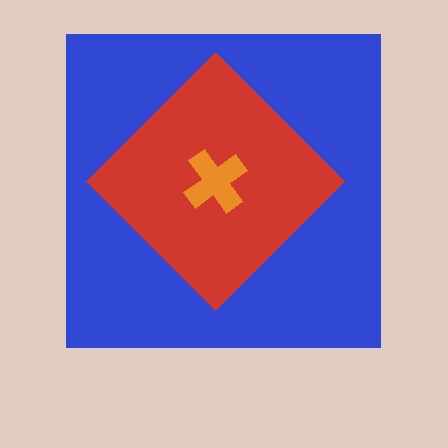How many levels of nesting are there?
3.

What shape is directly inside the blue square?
The red diamond.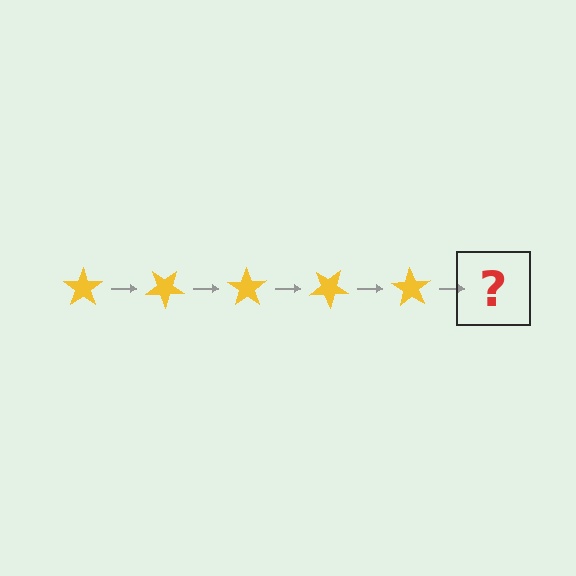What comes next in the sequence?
The next element should be a yellow star rotated 175 degrees.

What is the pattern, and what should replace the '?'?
The pattern is that the star rotates 35 degrees each step. The '?' should be a yellow star rotated 175 degrees.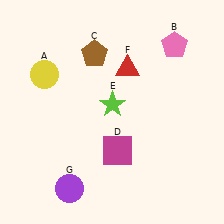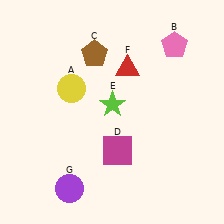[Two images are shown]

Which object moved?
The yellow circle (A) moved right.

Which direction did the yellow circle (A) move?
The yellow circle (A) moved right.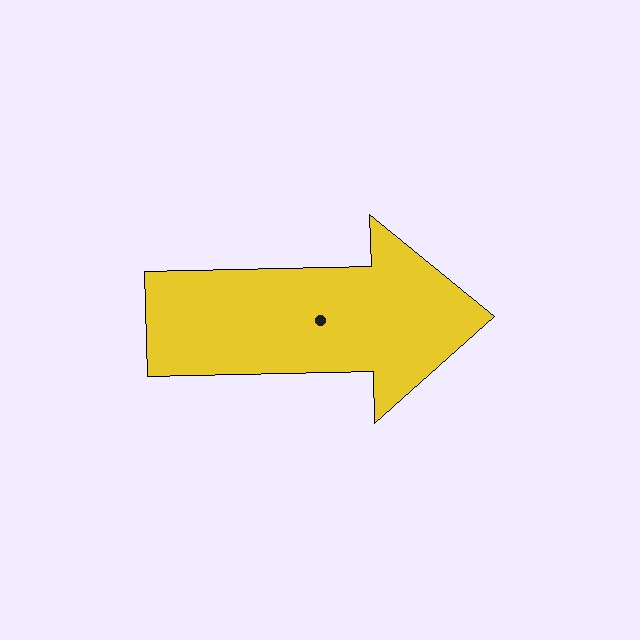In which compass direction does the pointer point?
East.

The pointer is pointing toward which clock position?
Roughly 3 o'clock.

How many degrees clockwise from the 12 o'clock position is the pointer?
Approximately 89 degrees.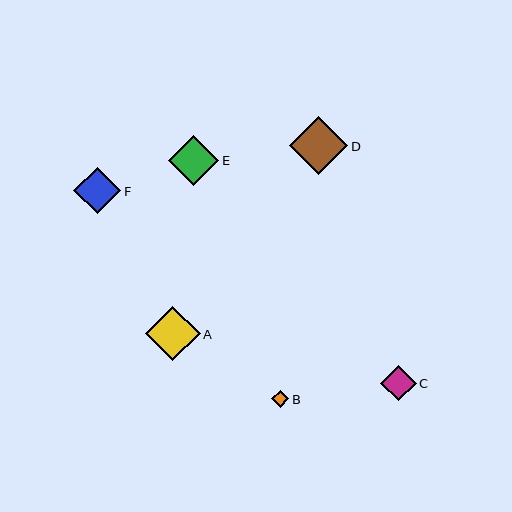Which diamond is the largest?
Diamond D is the largest with a size of approximately 58 pixels.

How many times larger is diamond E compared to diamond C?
Diamond E is approximately 1.4 times the size of diamond C.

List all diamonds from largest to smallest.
From largest to smallest: D, A, E, F, C, B.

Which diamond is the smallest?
Diamond B is the smallest with a size of approximately 17 pixels.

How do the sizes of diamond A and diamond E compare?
Diamond A and diamond E are approximately the same size.